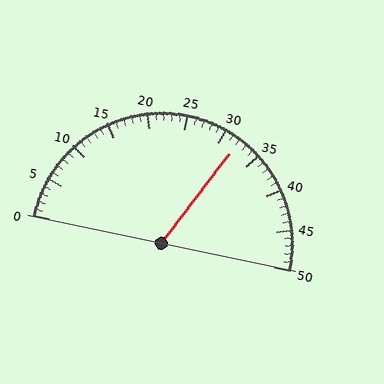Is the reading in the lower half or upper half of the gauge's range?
The reading is in the upper half of the range (0 to 50).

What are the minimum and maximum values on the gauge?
The gauge ranges from 0 to 50.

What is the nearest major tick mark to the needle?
The nearest major tick mark is 30.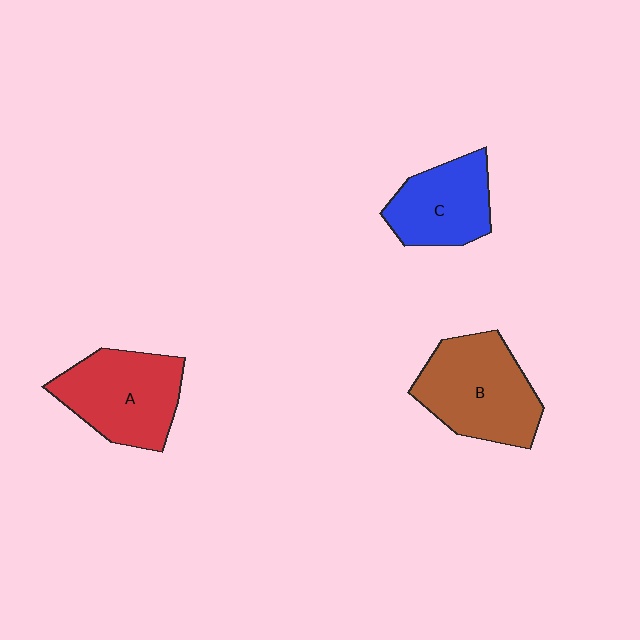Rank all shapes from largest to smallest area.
From largest to smallest: B (brown), A (red), C (blue).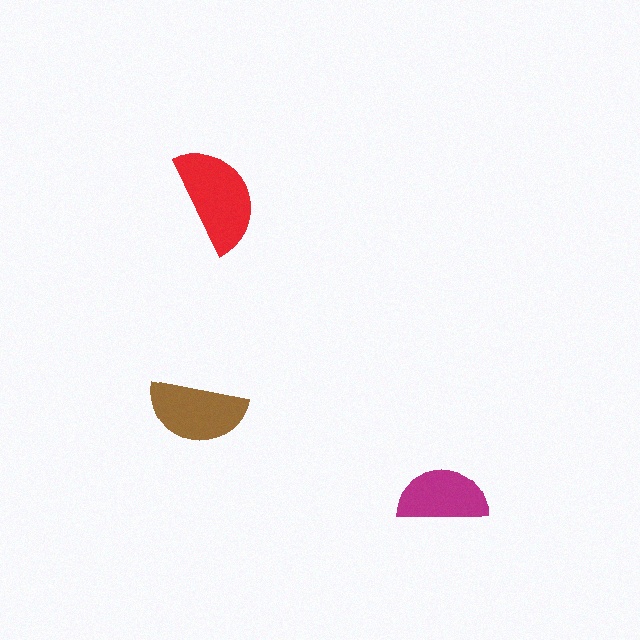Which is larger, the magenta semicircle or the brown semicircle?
The brown one.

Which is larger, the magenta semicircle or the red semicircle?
The red one.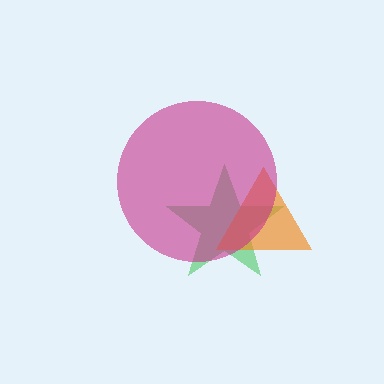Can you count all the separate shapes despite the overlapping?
Yes, there are 3 separate shapes.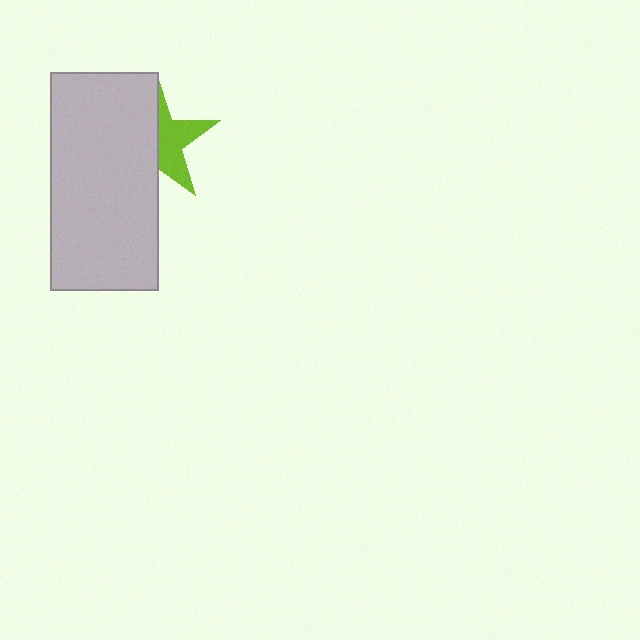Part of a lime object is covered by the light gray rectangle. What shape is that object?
It is a star.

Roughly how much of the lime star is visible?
A small part of it is visible (roughly 44%).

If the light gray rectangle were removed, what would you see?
You would see the complete lime star.